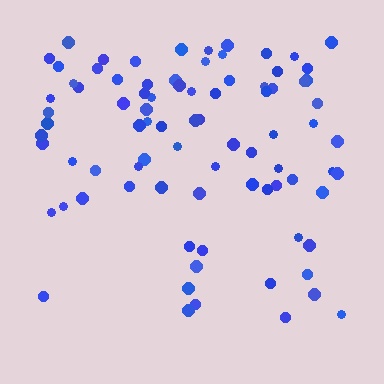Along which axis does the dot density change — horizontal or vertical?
Vertical.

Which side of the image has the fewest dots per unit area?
The bottom.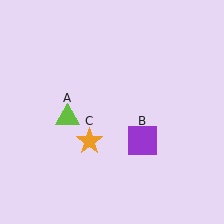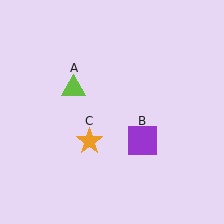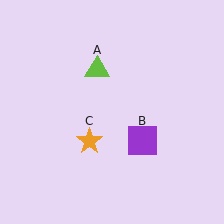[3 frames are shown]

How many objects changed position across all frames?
1 object changed position: lime triangle (object A).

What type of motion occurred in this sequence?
The lime triangle (object A) rotated clockwise around the center of the scene.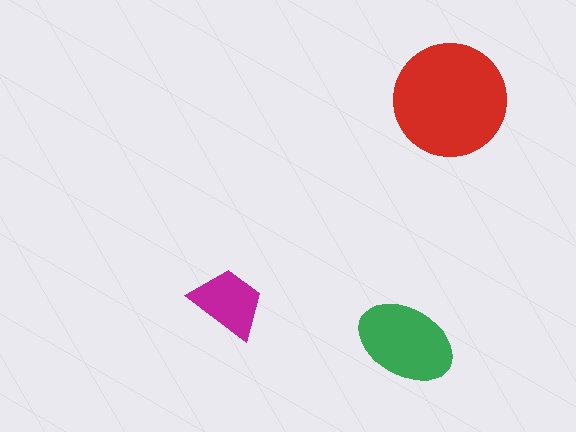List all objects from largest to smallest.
The red circle, the green ellipse, the magenta trapezoid.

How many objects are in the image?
There are 3 objects in the image.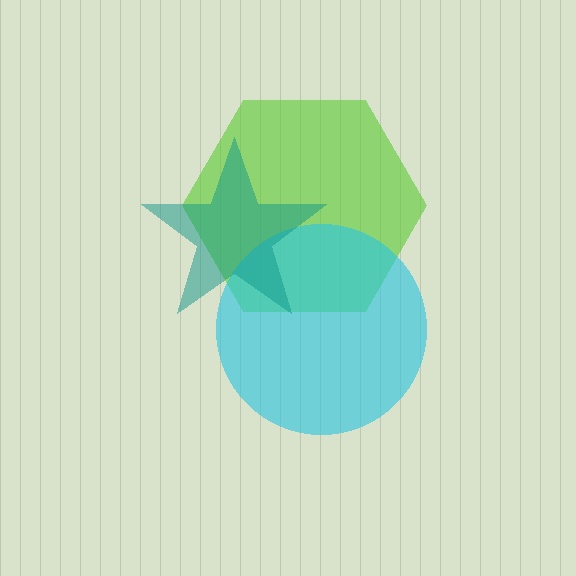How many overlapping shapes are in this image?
There are 3 overlapping shapes in the image.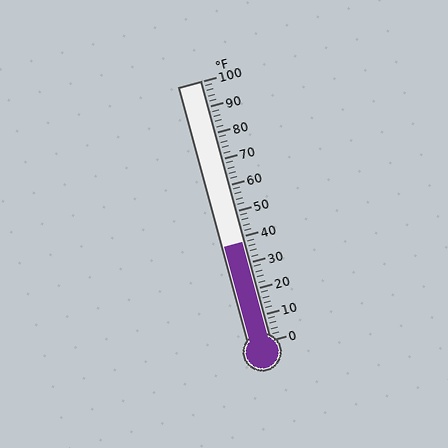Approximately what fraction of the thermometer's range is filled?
The thermometer is filled to approximately 40% of its range.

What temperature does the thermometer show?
The thermometer shows approximately 38°F.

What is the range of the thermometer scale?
The thermometer scale ranges from 0°F to 100°F.